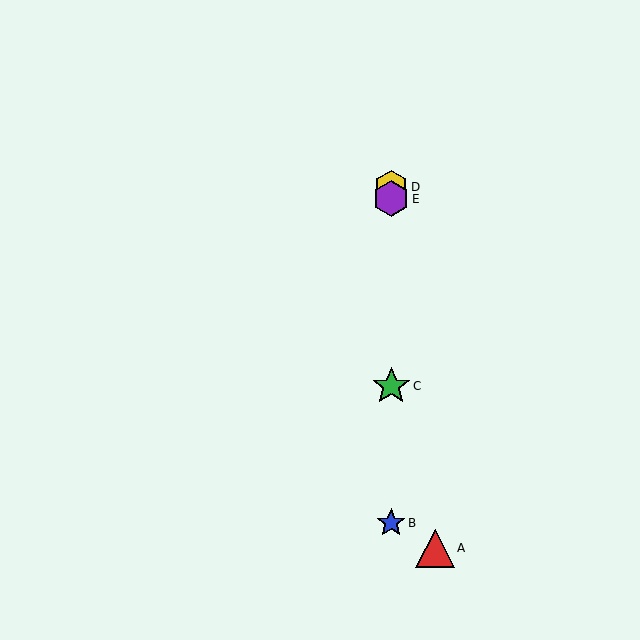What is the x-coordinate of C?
Object C is at x≈391.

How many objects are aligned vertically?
4 objects (B, C, D, E) are aligned vertically.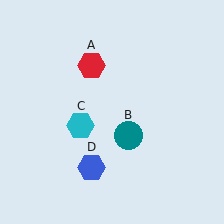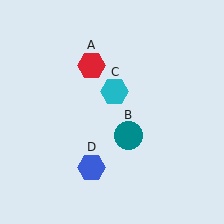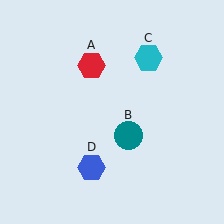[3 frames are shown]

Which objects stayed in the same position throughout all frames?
Red hexagon (object A) and teal circle (object B) and blue hexagon (object D) remained stationary.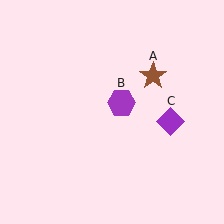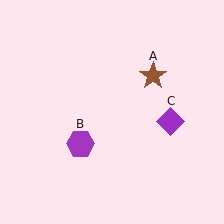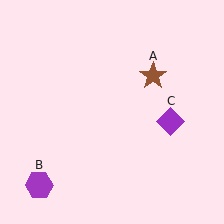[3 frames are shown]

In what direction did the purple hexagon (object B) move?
The purple hexagon (object B) moved down and to the left.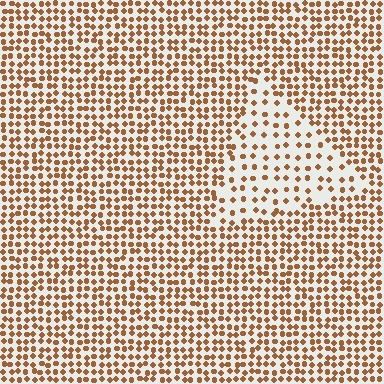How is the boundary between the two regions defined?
The boundary is defined by a change in element density (approximately 2.1x ratio). All elements are the same color, size, and shape.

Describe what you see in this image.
The image contains small brown elements arranged at two different densities. A triangle-shaped region is visible where the elements are less densely packed than the surrounding area.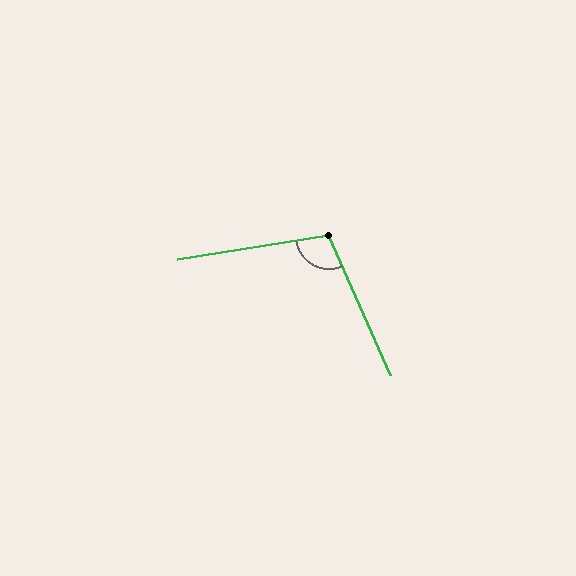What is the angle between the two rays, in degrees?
Approximately 105 degrees.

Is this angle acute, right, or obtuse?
It is obtuse.